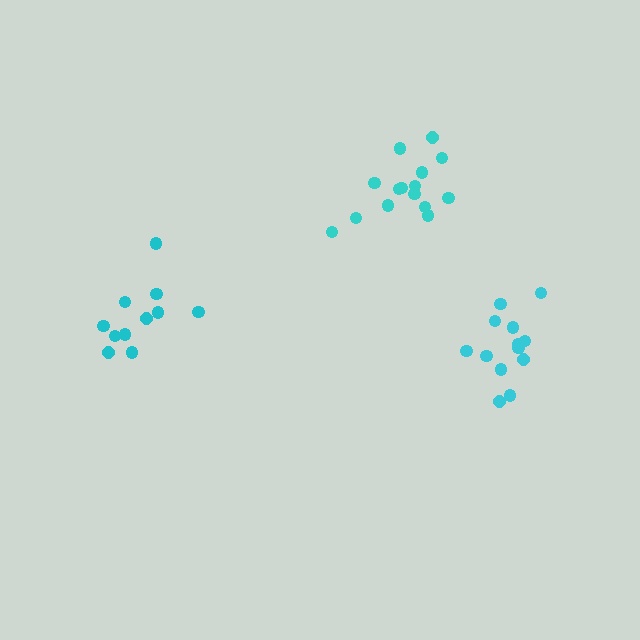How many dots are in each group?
Group 1: 15 dots, Group 2: 13 dots, Group 3: 11 dots (39 total).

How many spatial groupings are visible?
There are 3 spatial groupings.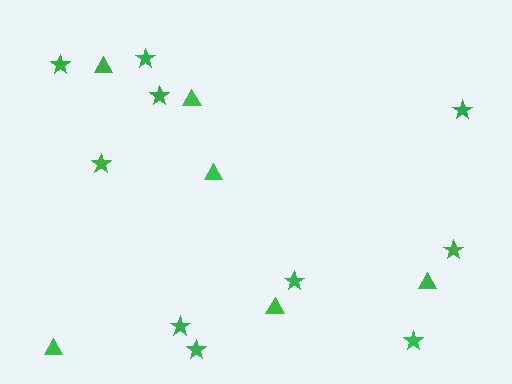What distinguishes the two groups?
There are 2 groups: one group of stars (10) and one group of triangles (6).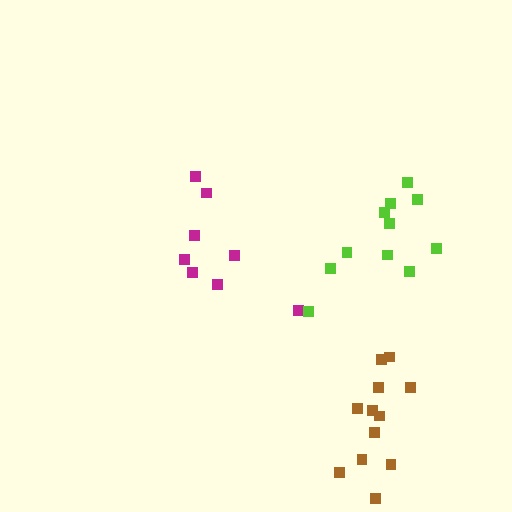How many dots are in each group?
Group 1: 12 dots, Group 2: 8 dots, Group 3: 11 dots (31 total).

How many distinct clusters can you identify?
There are 3 distinct clusters.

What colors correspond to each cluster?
The clusters are colored: brown, magenta, lime.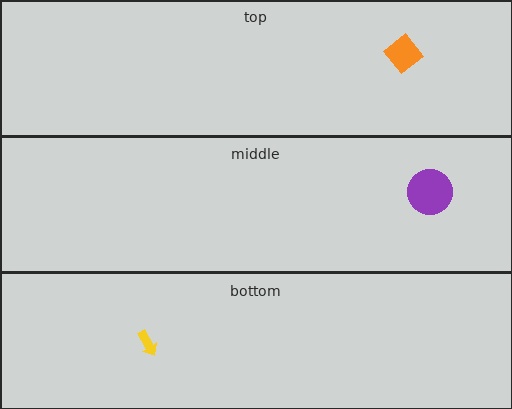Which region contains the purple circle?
The middle region.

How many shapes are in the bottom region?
1.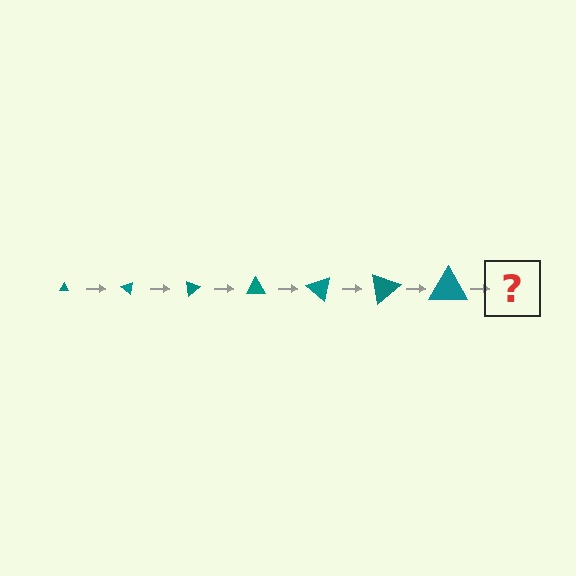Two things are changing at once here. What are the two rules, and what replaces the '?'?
The two rules are that the triangle grows larger each step and it rotates 40 degrees each step. The '?' should be a triangle, larger than the previous one and rotated 280 degrees from the start.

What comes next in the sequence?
The next element should be a triangle, larger than the previous one and rotated 280 degrees from the start.